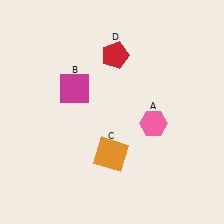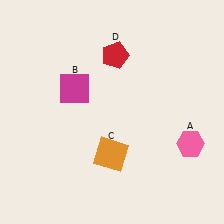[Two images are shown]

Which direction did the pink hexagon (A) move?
The pink hexagon (A) moved right.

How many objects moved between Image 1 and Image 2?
1 object moved between the two images.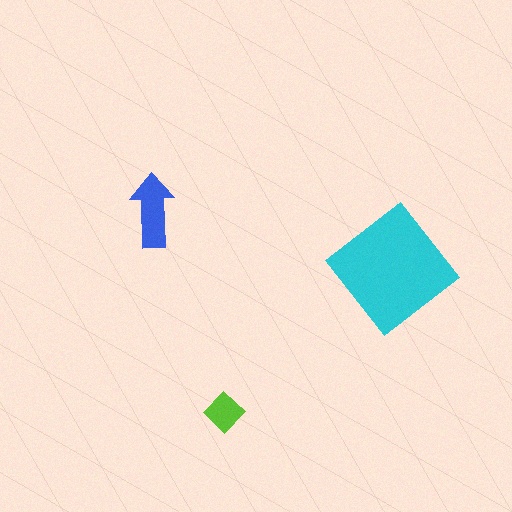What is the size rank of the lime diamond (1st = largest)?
3rd.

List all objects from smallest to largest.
The lime diamond, the blue arrow, the cyan diamond.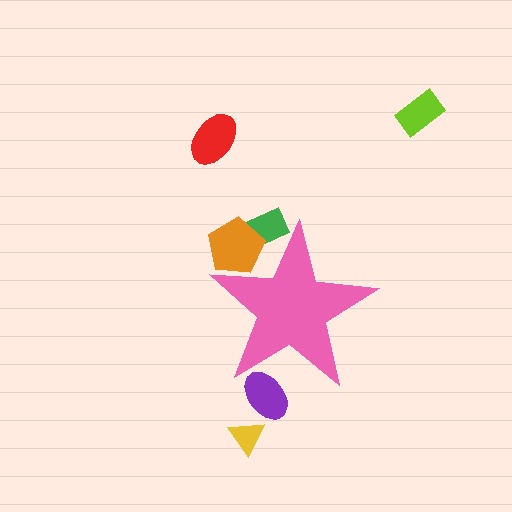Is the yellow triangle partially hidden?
No, the yellow triangle is fully visible.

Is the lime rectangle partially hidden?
No, the lime rectangle is fully visible.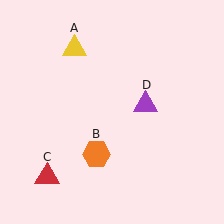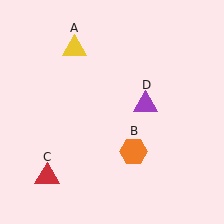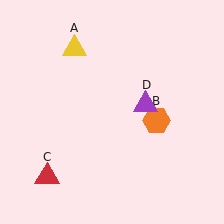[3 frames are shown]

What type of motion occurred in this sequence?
The orange hexagon (object B) rotated counterclockwise around the center of the scene.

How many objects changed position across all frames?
1 object changed position: orange hexagon (object B).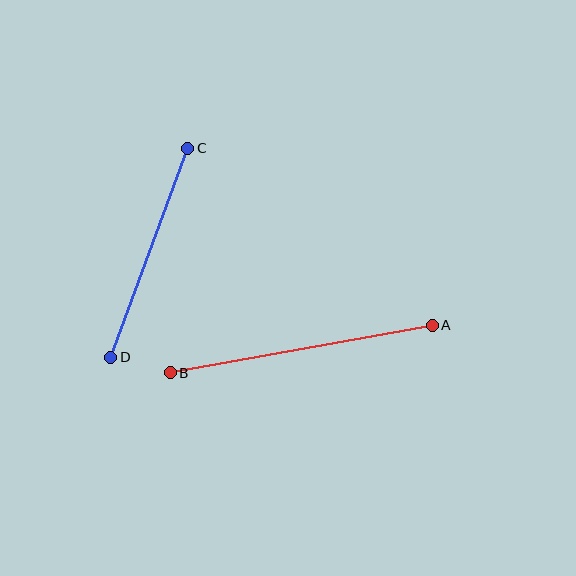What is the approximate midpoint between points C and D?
The midpoint is at approximately (149, 253) pixels.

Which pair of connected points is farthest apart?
Points A and B are farthest apart.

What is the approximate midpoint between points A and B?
The midpoint is at approximately (301, 349) pixels.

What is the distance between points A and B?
The distance is approximately 266 pixels.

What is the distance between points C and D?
The distance is approximately 223 pixels.